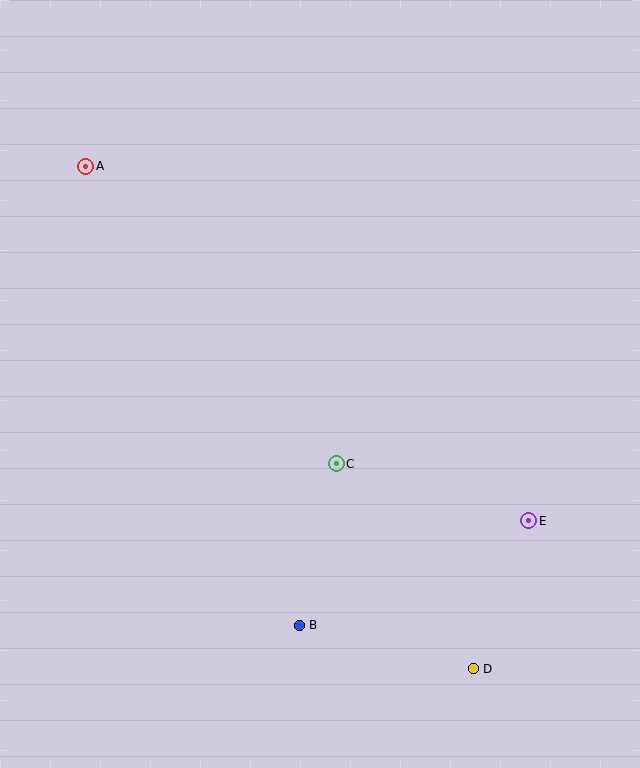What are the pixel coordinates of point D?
Point D is at (473, 669).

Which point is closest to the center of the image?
Point C at (336, 464) is closest to the center.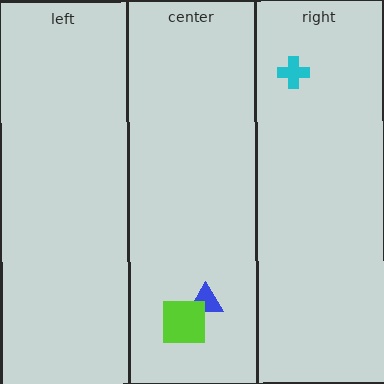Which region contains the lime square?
The center region.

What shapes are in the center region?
The blue triangle, the lime square.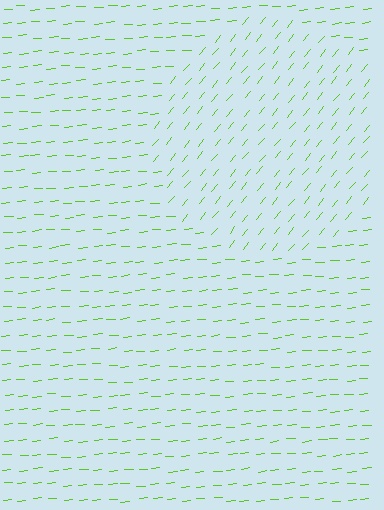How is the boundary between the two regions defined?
The boundary is defined purely by a change in line orientation (approximately 45 degrees difference). All lines are the same color and thickness.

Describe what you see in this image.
The image is filled with small lime line segments. A circle region in the image has lines oriented differently from the surrounding lines, creating a visible texture boundary.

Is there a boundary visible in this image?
Yes, there is a texture boundary formed by a change in line orientation.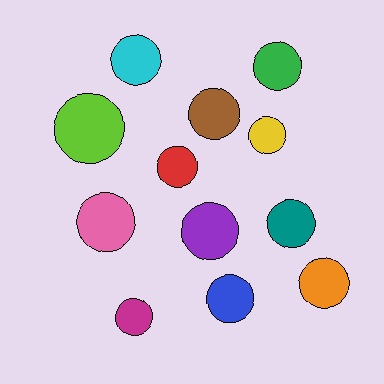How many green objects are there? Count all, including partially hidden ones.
There is 1 green object.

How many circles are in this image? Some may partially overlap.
There are 12 circles.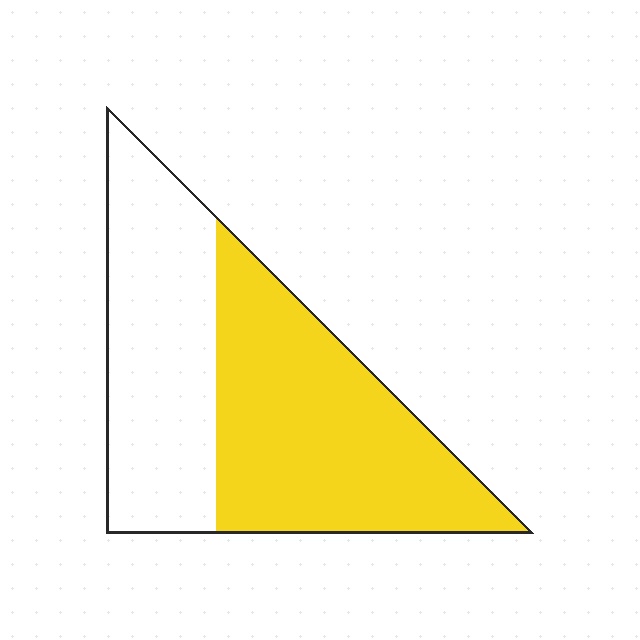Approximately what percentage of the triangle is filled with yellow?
Approximately 55%.